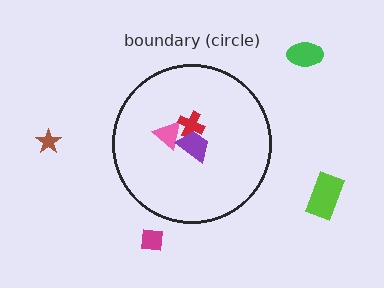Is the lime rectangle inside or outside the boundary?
Outside.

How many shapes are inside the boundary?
3 inside, 4 outside.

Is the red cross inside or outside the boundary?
Inside.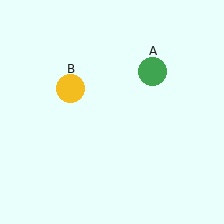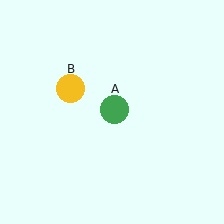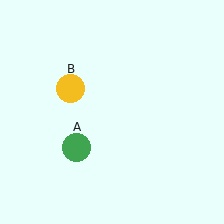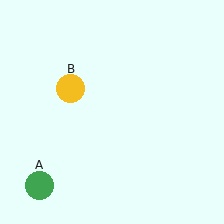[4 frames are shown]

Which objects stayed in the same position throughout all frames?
Yellow circle (object B) remained stationary.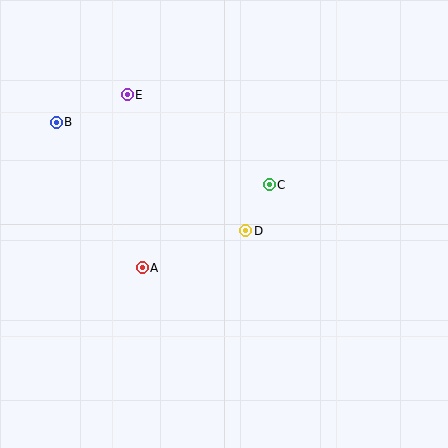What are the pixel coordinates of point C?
Point C is at (269, 185).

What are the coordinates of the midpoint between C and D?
The midpoint between C and D is at (257, 208).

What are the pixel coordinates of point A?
Point A is at (142, 268).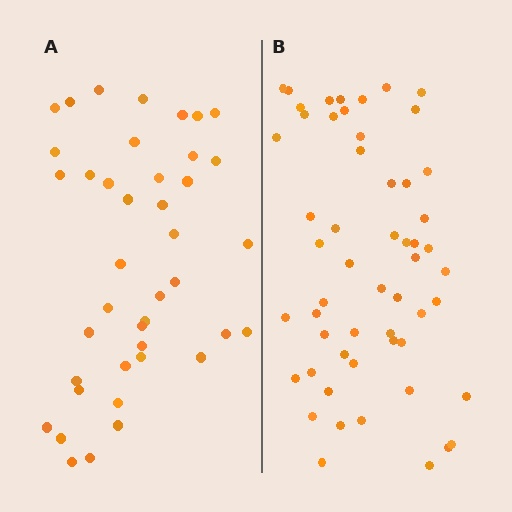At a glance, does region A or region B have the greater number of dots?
Region B (the right region) has more dots.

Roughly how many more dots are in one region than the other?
Region B has approximately 15 more dots than region A.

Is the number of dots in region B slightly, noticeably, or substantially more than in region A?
Region B has noticeably more, but not dramatically so. The ratio is roughly 1.3 to 1.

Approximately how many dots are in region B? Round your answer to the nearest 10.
About 60 dots. (The exact count is 55, which rounds to 60.)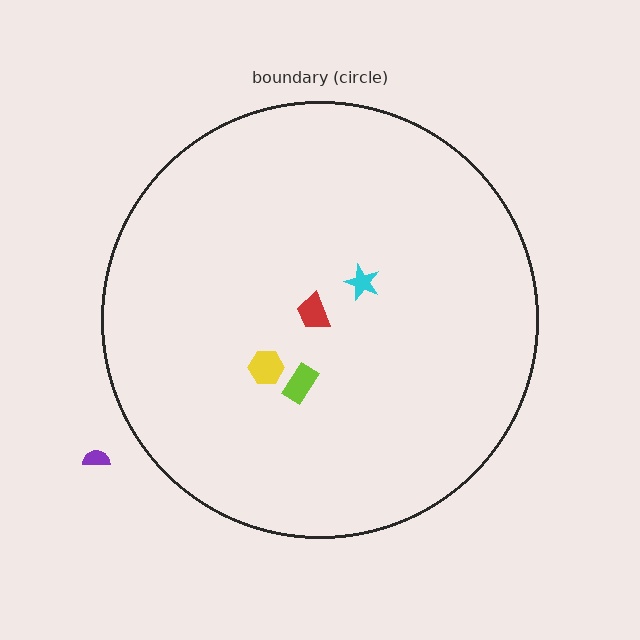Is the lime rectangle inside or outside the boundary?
Inside.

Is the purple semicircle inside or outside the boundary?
Outside.